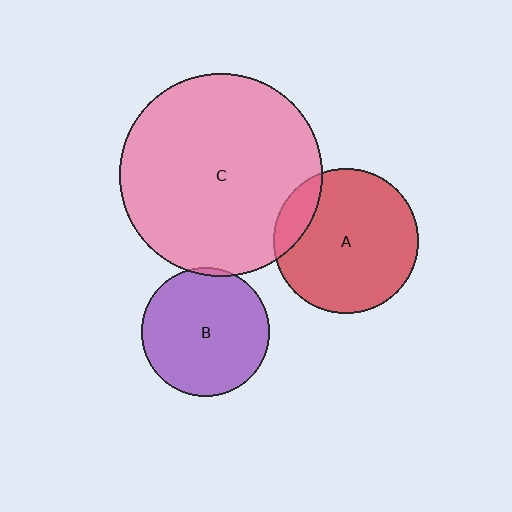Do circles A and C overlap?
Yes.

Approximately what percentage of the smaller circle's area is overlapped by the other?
Approximately 15%.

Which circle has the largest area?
Circle C (pink).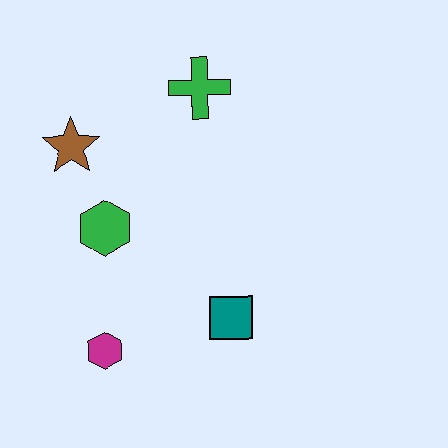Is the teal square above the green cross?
No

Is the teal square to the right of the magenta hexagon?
Yes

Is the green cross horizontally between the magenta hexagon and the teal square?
Yes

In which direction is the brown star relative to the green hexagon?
The brown star is above the green hexagon.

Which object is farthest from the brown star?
The teal square is farthest from the brown star.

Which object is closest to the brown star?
The green hexagon is closest to the brown star.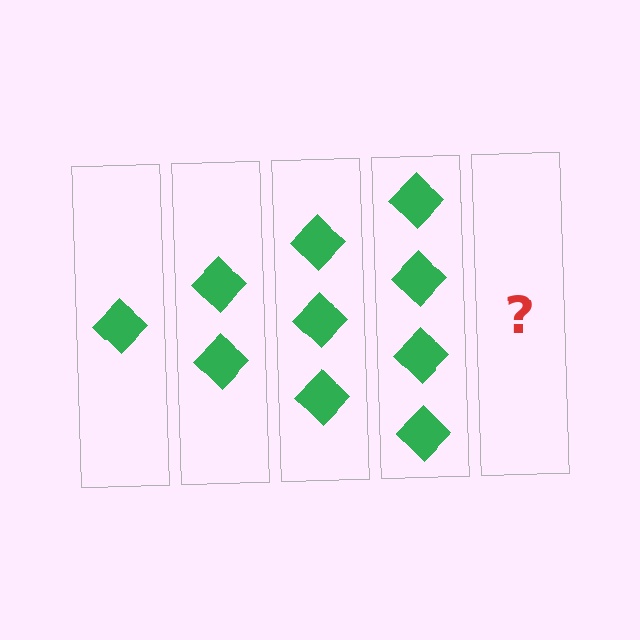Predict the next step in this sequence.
The next step is 5 diamonds.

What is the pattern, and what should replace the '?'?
The pattern is that each step adds one more diamond. The '?' should be 5 diamonds.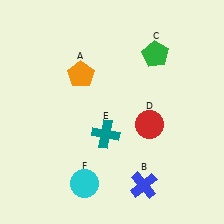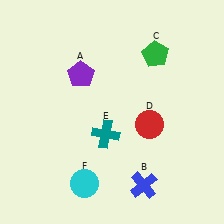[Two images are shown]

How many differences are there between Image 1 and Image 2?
There is 1 difference between the two images.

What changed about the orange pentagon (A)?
In Image 1, A is orange. In Image 2, it changed to purple.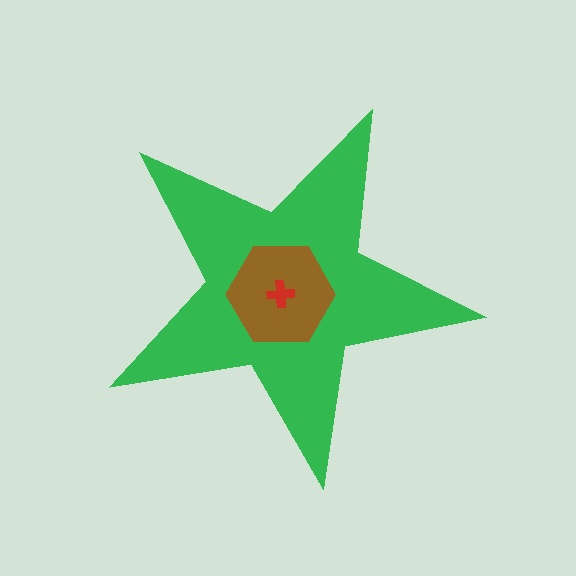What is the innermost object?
The red cross.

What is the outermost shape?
The green star.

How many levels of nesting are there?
3.